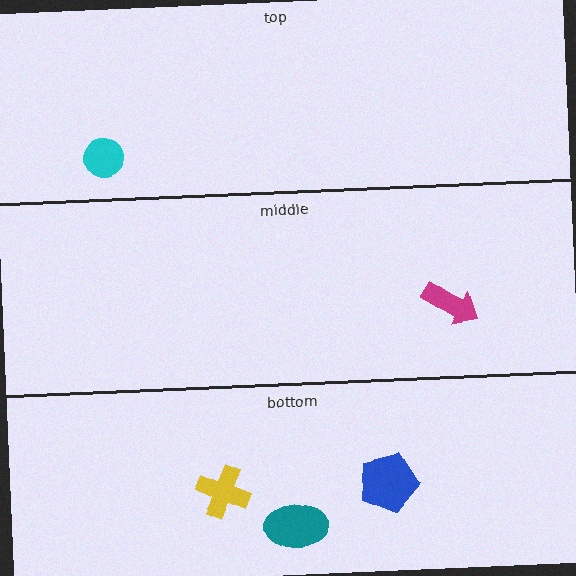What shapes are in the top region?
The cyan circle.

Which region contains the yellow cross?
The bottom region.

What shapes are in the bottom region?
The teal ellipse, the yellow cross, the blue pentagon.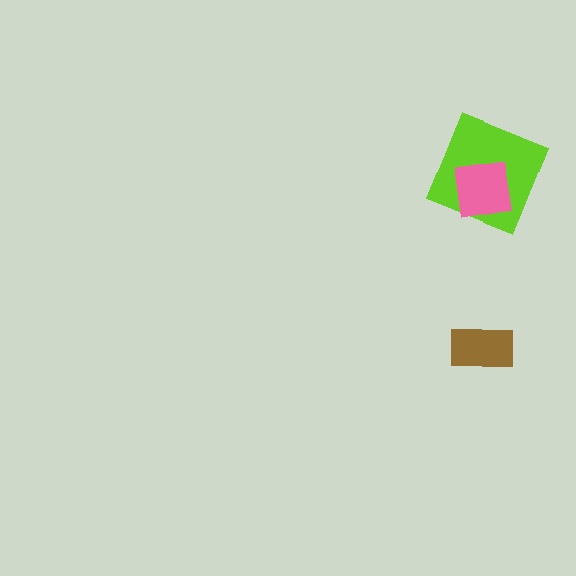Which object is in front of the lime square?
The pink square is in front of the lime square.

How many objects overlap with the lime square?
1 object overlaps with the lime square.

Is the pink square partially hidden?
No, no other shape covers it.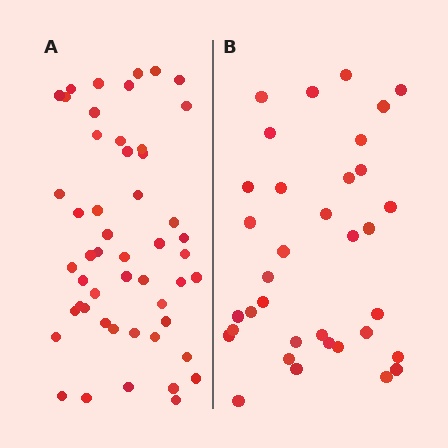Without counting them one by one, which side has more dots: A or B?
Region A (the left region) has more dots.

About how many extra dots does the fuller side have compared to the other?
Region A has approximately 15 more dots than region B.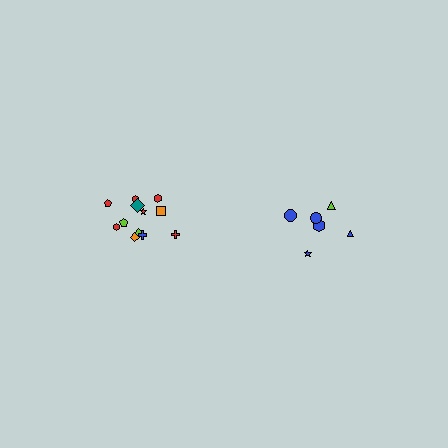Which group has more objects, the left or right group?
The left group.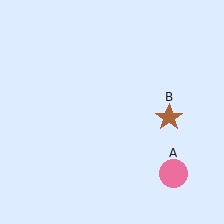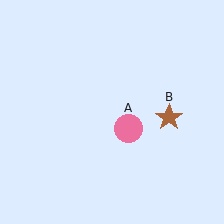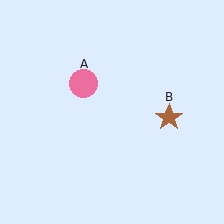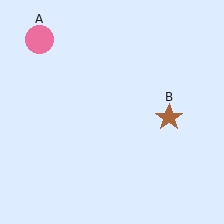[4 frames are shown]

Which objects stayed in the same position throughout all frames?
Brown star (object B) remained stationary.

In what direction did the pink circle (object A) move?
The pink circle (object A) moved up and to the left.